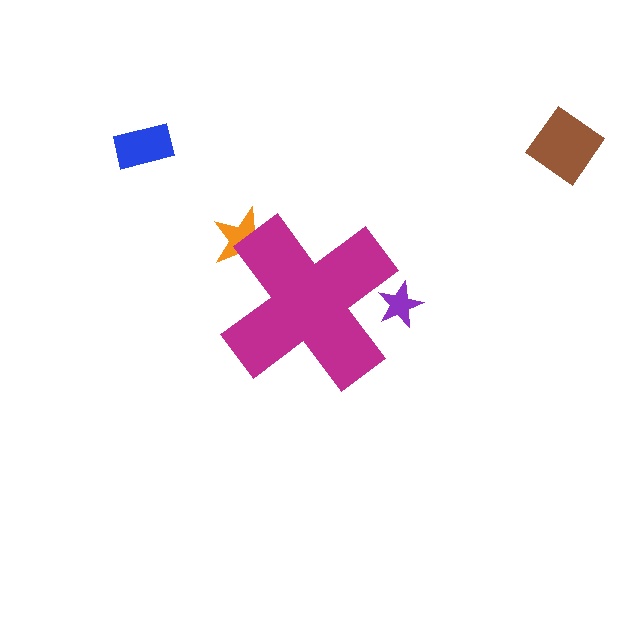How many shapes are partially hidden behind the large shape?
2 shapes are partially hidden.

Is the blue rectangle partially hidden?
No, the blue rectangle is fully visible.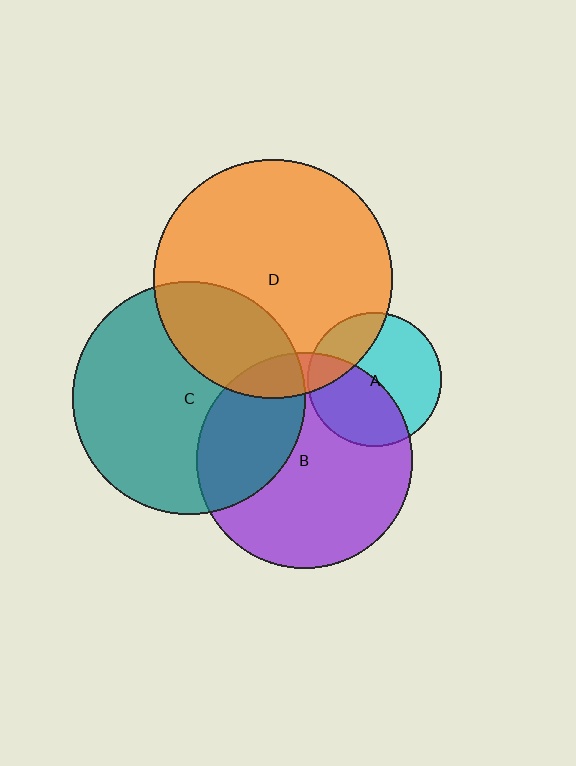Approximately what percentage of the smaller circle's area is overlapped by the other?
Approximately 30%.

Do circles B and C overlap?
Yes.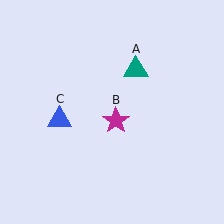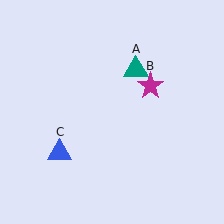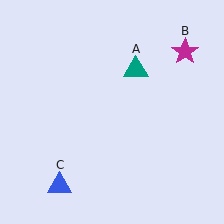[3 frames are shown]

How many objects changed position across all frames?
2 objects changed position: magenta star (object B), blue triangle (object C).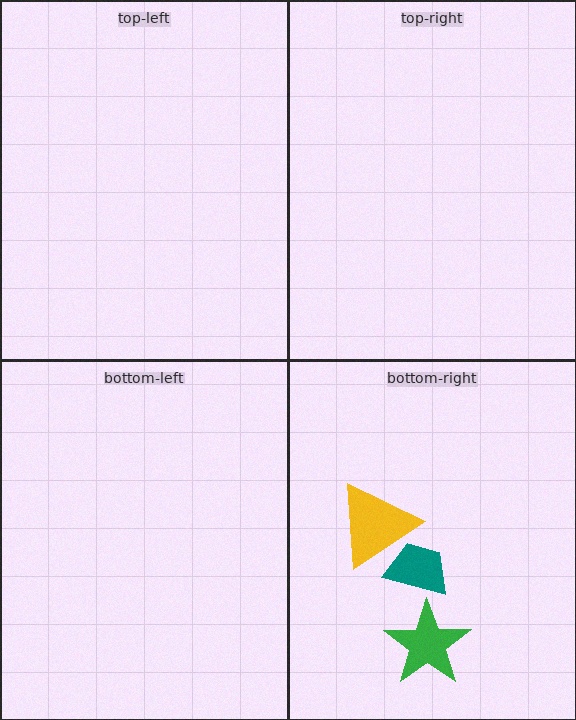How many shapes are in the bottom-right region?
3.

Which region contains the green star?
The bottom-right region.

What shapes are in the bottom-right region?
The teal trapezoid, the yellow triangle, the green star.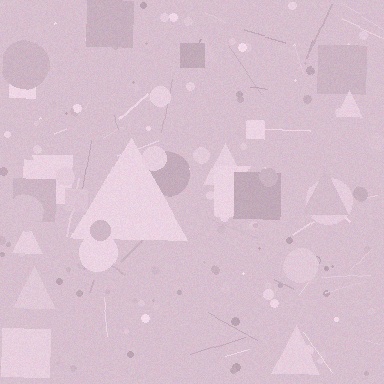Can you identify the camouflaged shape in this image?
The camouflaged shape is a triangle.